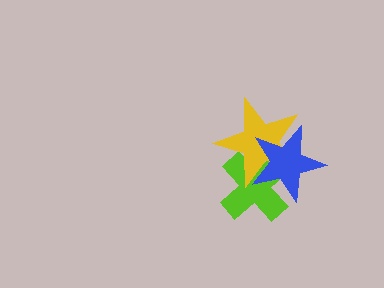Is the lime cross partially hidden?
Yes, it is partially covered by another shape.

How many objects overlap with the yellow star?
2 objects overlap with the yellow star.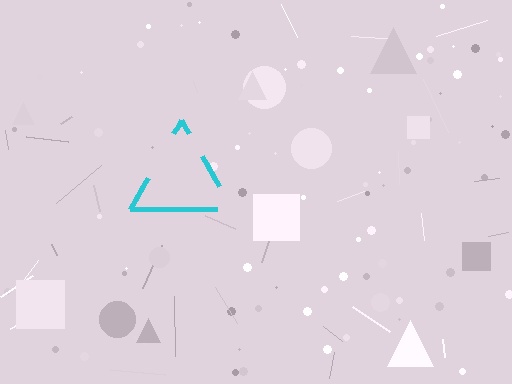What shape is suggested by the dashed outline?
The dashed outline suggests a triangle.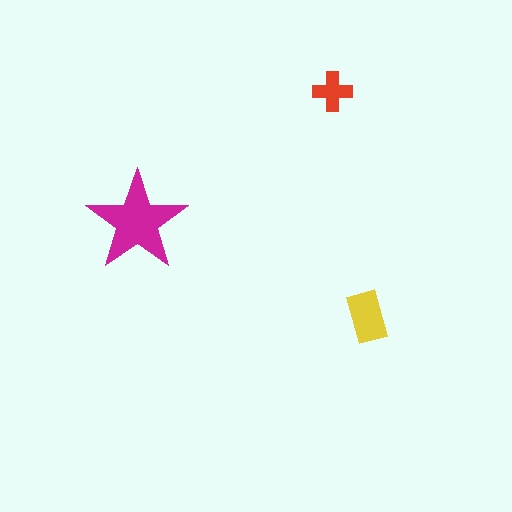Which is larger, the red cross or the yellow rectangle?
The yellow rectangle.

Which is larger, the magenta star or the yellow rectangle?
The magenta star.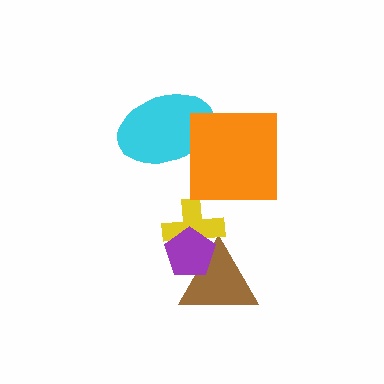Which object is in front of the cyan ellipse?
The orange square is in front of the cyan ellipse.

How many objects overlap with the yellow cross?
2 objects overlap with the yellow cross.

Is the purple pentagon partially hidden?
No, no other shape covers it.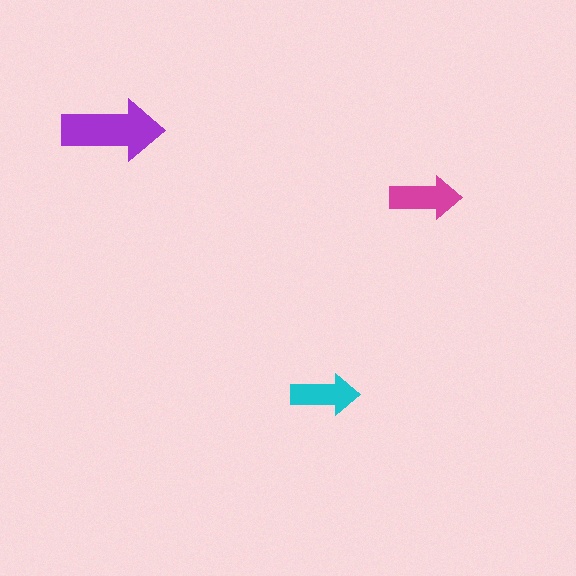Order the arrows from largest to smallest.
the purple one, the magenta one, the cyan one.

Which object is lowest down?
The cyan arrow is bottommost.